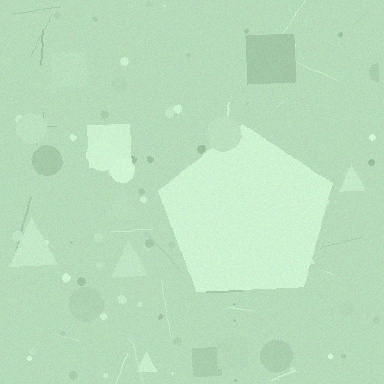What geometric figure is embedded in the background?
A pentagon is embedded in the background.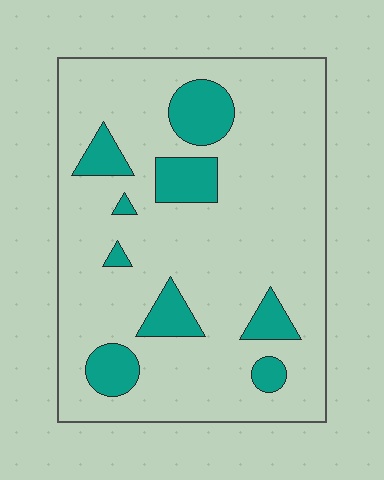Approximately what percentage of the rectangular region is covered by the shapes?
Approximately 15%.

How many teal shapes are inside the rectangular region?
9.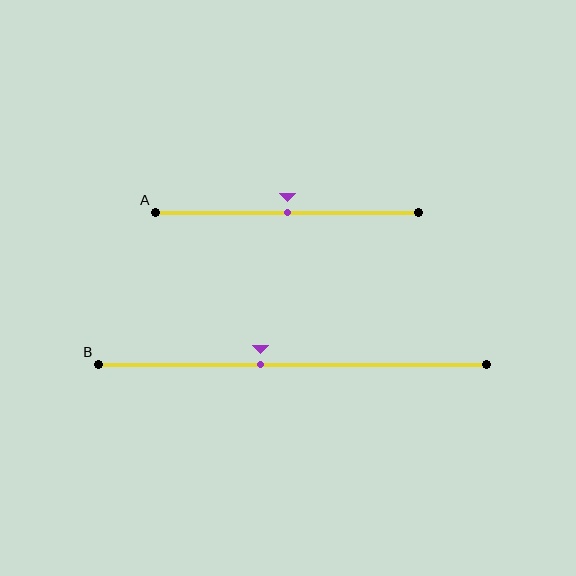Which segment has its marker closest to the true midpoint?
Segment A has its marker closest to the true midpoint.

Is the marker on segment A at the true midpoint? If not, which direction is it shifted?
Yes, the marker on segment A is at the true midpoint.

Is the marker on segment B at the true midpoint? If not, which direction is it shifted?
No, the marker on segment B is shifted to the left by about 8% of the segment length.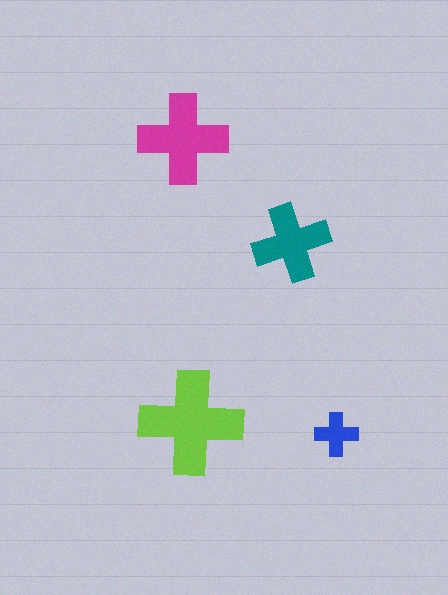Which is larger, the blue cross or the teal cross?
The teal one.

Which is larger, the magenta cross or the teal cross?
The magenta one.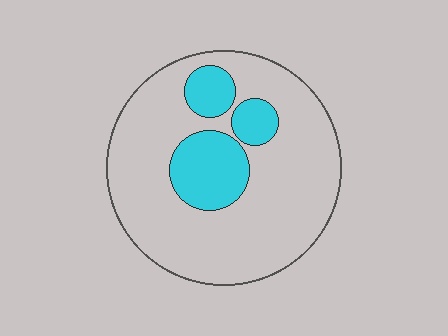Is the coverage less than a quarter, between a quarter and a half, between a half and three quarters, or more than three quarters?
Less than a quarter.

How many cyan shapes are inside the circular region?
3.